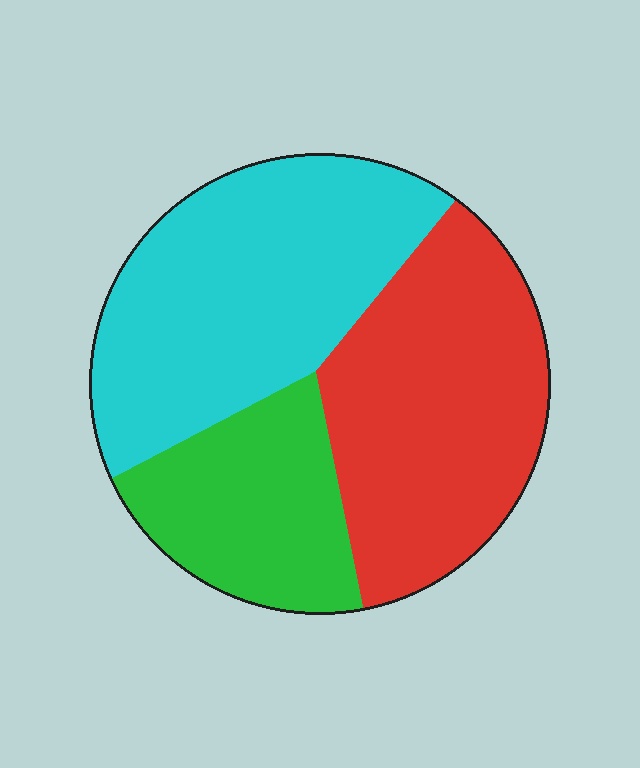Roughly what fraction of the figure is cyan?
Cyan covers 40% of the figure.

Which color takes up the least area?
Green, at roughly 20%.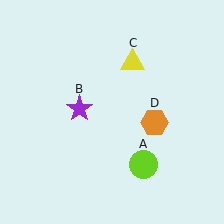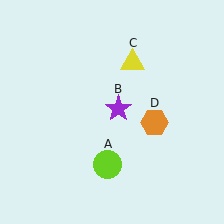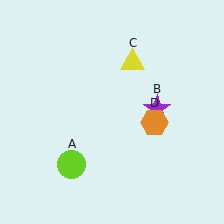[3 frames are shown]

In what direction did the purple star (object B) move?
The purple star (object B) moved right.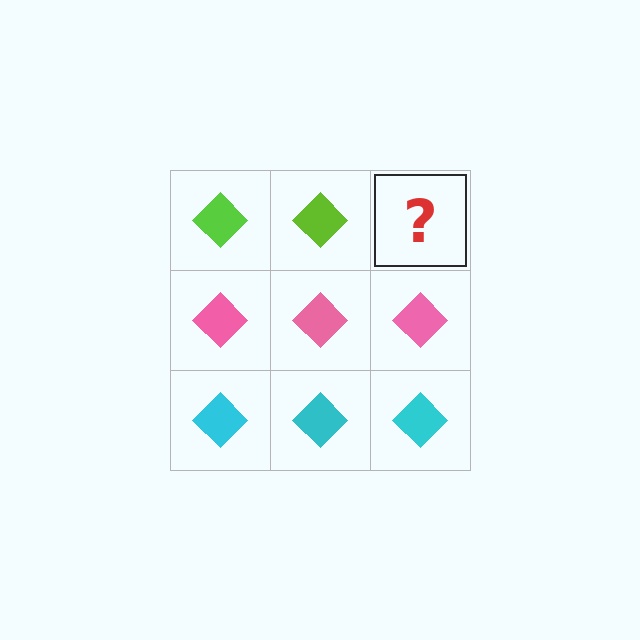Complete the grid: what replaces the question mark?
The question mark should be replaced with a lime diamond.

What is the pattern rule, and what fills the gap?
The rule is that each row has a consistent color. The gap should be filled with a lime diamond.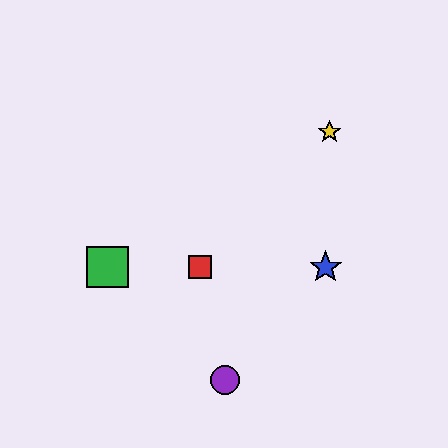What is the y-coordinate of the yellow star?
The yellow star is at y≈132.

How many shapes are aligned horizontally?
3 shapes (the red square, the blue star, the green square) are aligned horizontally.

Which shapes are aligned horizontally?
The red square, the blue star, the green square are aligned horizontally.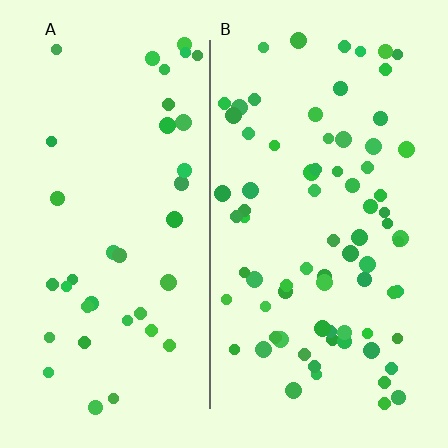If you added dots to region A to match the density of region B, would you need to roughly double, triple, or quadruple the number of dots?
Approximately double.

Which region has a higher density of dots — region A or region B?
B (the right).